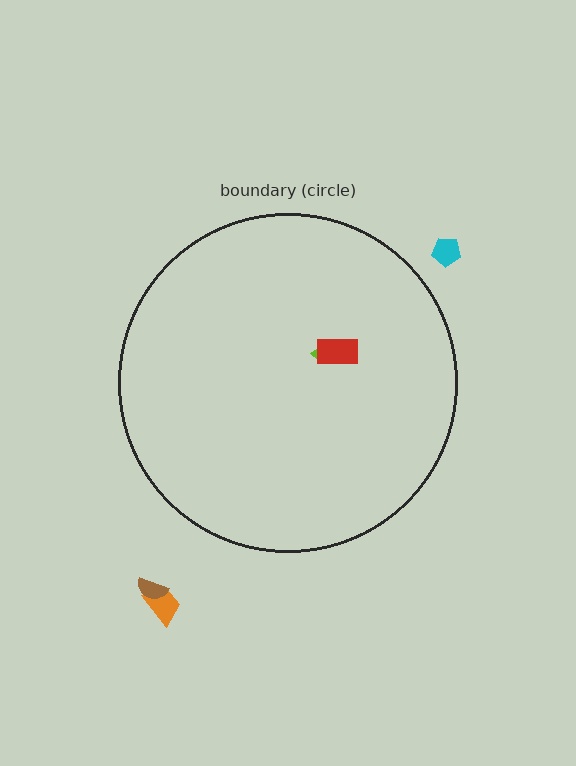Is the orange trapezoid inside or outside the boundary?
Outside.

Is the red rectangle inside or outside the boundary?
Inside.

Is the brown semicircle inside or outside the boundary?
Outside.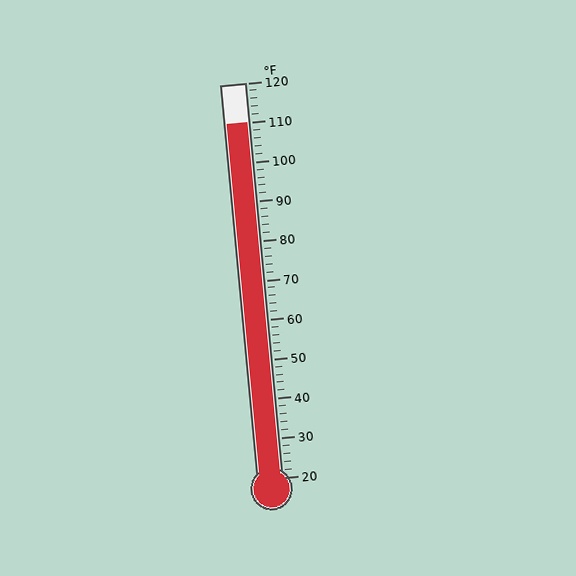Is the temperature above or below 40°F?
The temperature is above 40°F.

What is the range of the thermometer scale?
The thermometer scale ranges from 20°F to 120°F.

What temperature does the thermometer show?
The thermometer shows approximately 110°F.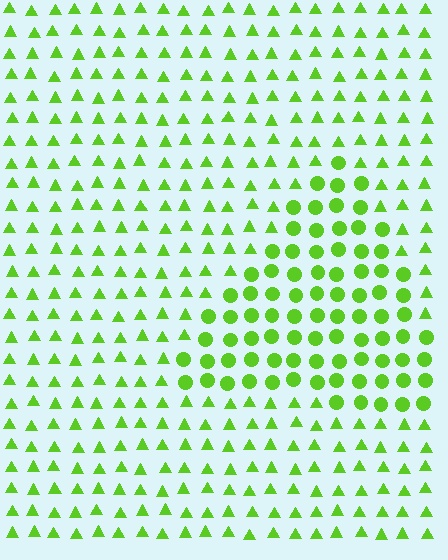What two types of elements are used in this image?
The image uses circles inside the triangle region and triangles outside it.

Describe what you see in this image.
The image is filled with small lime elements arranged in a uniform grid. A triangle-shaped region contains circles, while the surrounding area contains triangles. The boundary is defined purely by the change in element shape.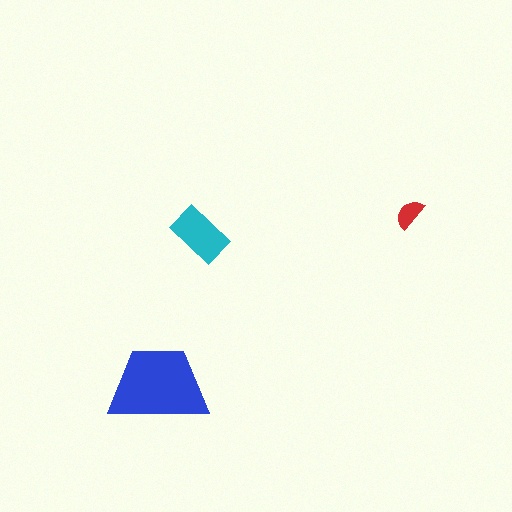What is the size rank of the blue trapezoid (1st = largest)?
1st.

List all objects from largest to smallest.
The blue trapezoid, the cyan rectangle, the red semicircle.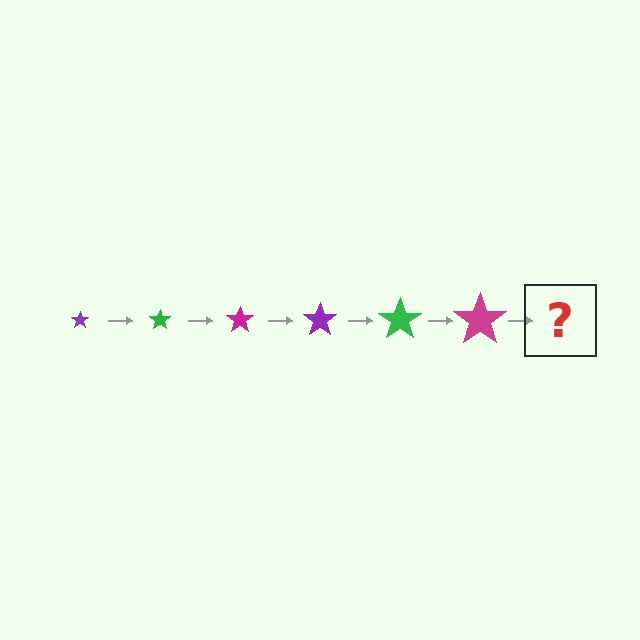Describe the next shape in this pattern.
It should be a purple star, larger than the previous one.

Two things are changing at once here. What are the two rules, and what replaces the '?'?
The two rules are that the star grows larger each step and the color cycles through purple, green, and magenta. The '?' should be a purple star, larger than the previous one.